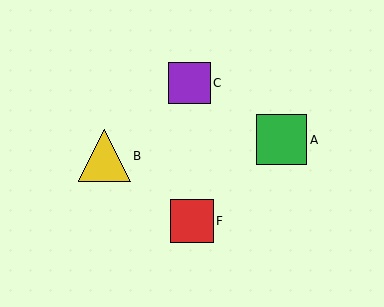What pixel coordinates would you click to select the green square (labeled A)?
Click at (281, 140) to select the green square A.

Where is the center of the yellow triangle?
The center of the yellow triangle is at (104, 156).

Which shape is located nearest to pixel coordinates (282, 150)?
The green square (labeled A) at (281, 140) is nearest to that location.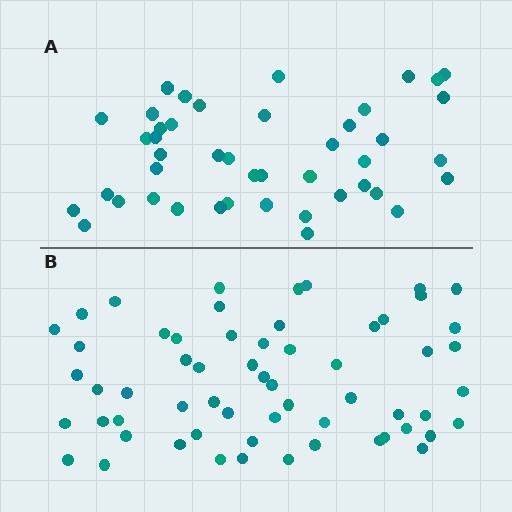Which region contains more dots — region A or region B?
Region B (the bottom region) has more dots.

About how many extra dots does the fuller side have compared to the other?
Region B has approximately 15 more dots than region A.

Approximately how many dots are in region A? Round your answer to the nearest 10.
About 40 dots. (The exact count is 44, which rounds to 40.)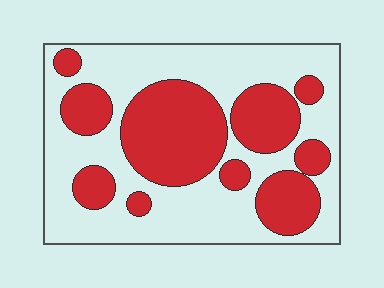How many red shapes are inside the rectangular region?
10.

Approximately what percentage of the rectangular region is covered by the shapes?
Approximately 40%.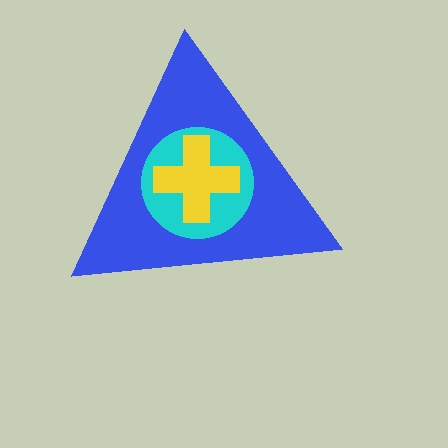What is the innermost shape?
The yellow cross.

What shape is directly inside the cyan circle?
The yellow cross.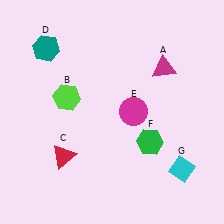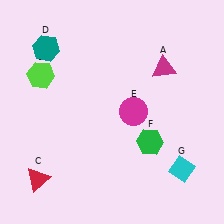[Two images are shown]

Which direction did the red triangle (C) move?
The red triangle (C) moved left.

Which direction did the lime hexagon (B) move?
The lime hexagon (B) moved left.